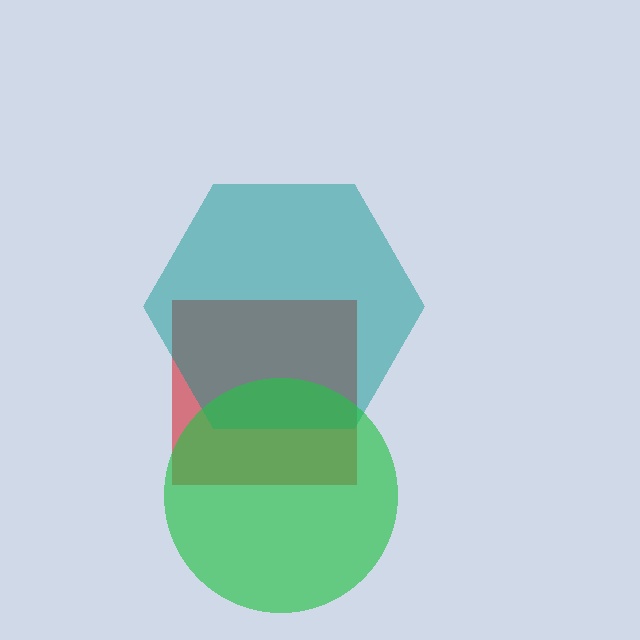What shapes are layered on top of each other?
The layered shapes are: a red square, a teal hexagon, a green circle.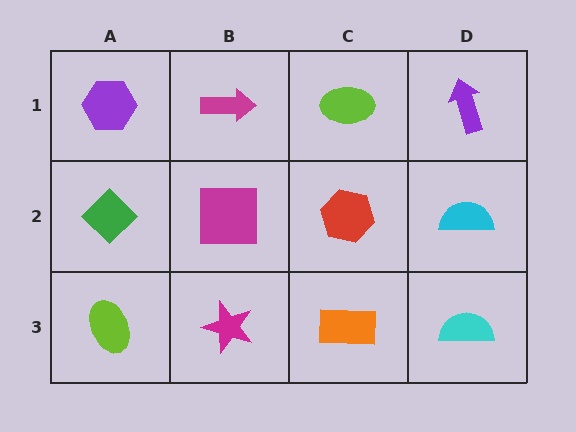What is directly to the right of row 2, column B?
A red hexagon.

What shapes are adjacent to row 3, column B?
A magenta square (row 2, column B), a lime ellipse (row 3, column A), an orange rectangle (row 3, column C).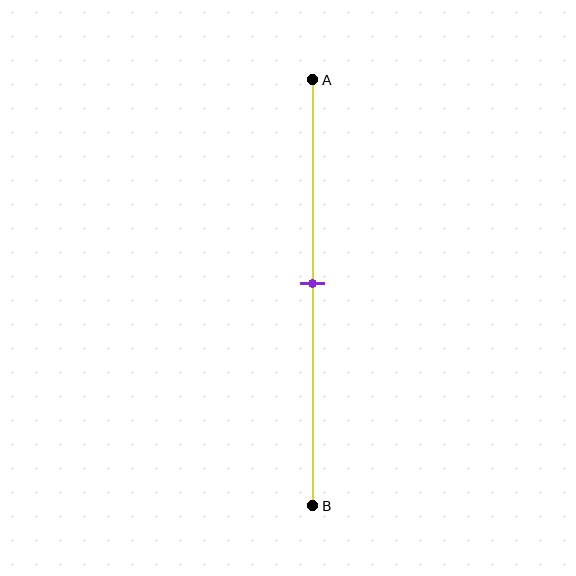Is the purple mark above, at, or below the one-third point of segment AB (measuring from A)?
The purple mark is below the one-third point of segment AB.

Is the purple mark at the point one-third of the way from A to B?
No, the mark is at about 50% from A, not at the 33% one-third point.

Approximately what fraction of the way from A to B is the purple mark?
The purple mark is approximately 50% of the way from A to B.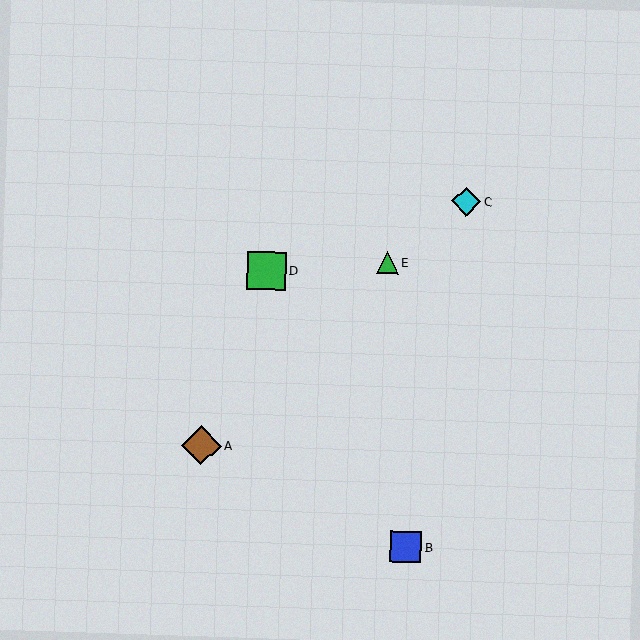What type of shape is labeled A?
Shape A is a brown diamond.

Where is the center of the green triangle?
The center of the green triangle is at (387, 262).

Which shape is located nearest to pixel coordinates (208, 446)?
The brown diamond (labeled A) at (201, 445) is nearest to that location.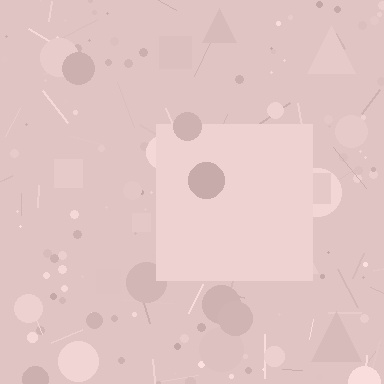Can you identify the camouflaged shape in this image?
The camouflaged shape is a square.